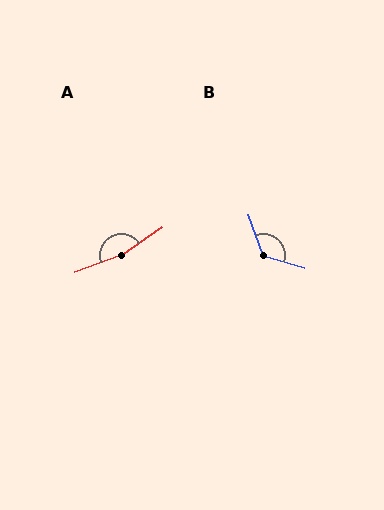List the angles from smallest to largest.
B (126°), A (166°).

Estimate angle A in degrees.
Approximately 166 degrees.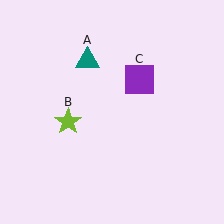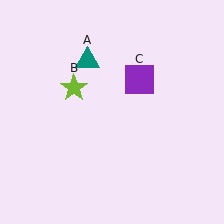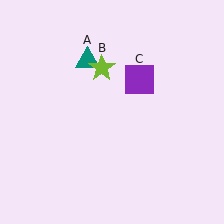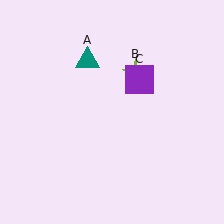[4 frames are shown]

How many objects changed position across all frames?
1 object changed position: lime star (object B).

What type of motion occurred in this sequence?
The lime star (object B) rotated clockwise around the center of the scene.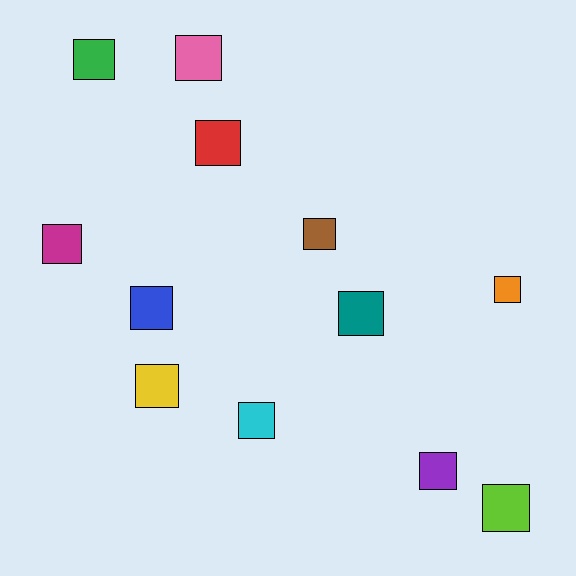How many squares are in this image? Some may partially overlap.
There are 12 squares.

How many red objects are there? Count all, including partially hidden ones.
There is 1 red object.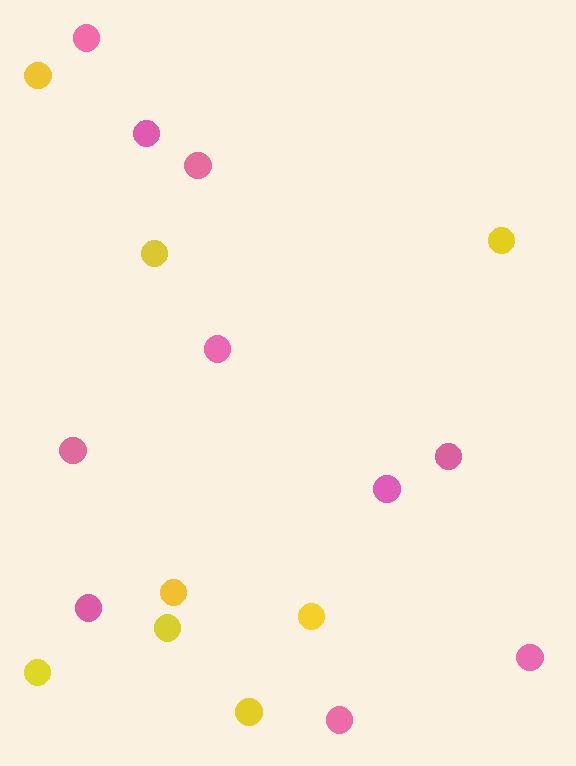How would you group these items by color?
There are 2 groups: one group of pink circles (10) and one group of yellow circles (8).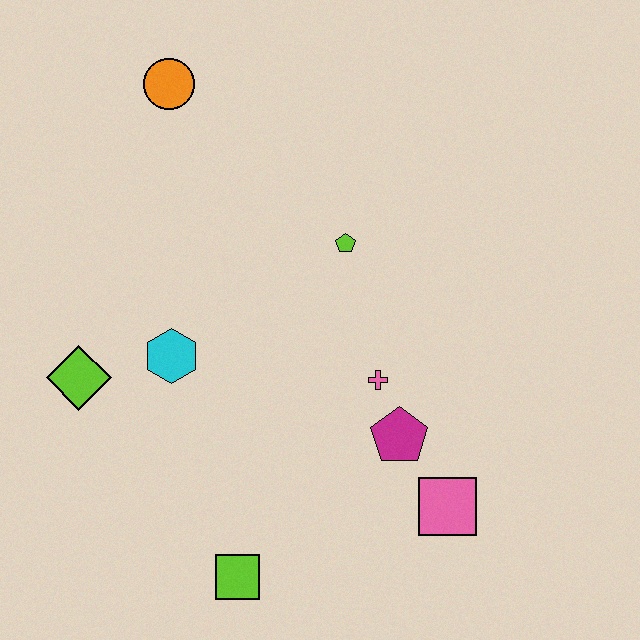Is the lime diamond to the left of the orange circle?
Yes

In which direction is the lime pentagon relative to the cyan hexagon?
The lime pentagon is to the right of the cyan hexagon.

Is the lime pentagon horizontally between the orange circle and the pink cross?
Yes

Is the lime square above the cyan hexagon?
No